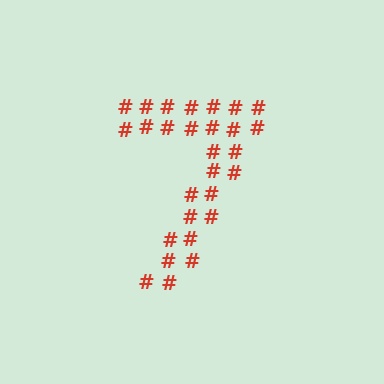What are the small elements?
The small elements are hash symbols.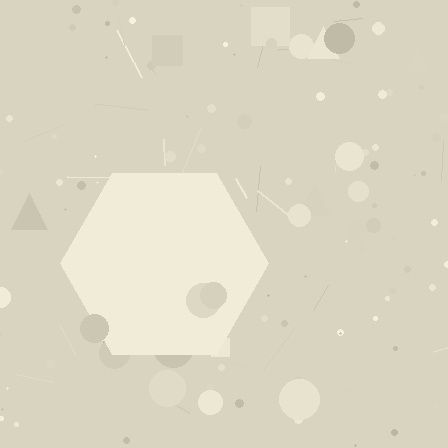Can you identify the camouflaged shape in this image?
The camouflaged shape is a hexagon.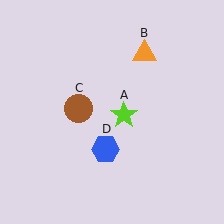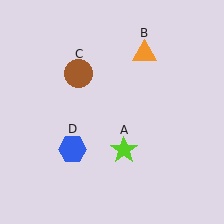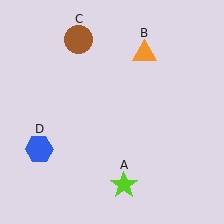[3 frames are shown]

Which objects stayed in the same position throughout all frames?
Orange triangle (object B) remained stationary.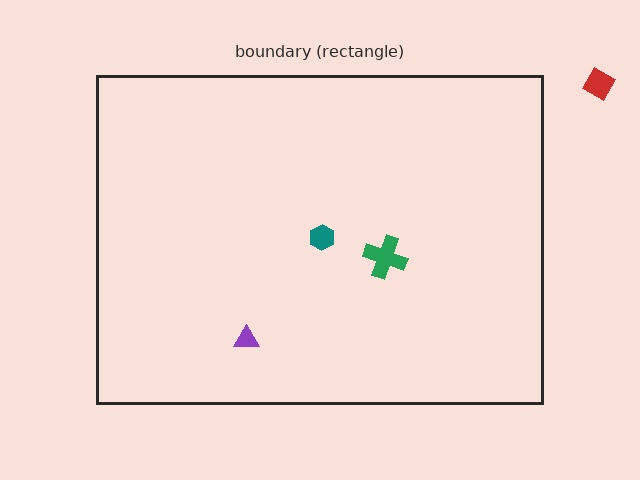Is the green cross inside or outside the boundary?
Inside.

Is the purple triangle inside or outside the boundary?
Inside.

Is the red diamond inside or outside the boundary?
Outside.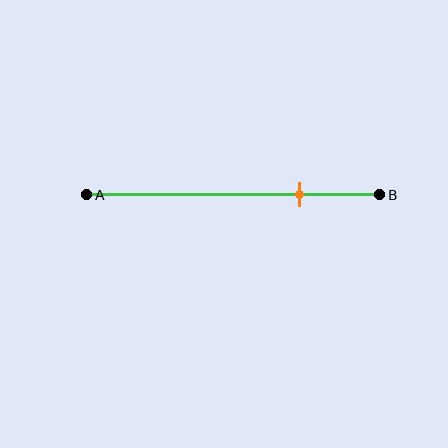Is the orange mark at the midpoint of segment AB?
No, the mark is at about 75% from A, not at the 50% midpoint.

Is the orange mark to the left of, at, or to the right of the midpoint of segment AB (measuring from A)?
The orange mark is to the right of the midpoint of segment AB.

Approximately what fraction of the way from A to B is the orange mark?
The orange mark is approximately 75% of the way from A to B.